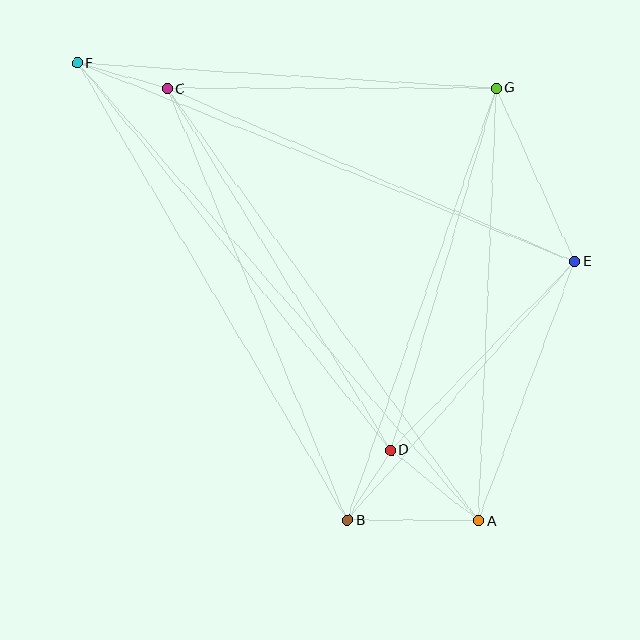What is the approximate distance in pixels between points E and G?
The distance between E and G is approximately 190 pixels.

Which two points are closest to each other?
Points B and D are closest to each other.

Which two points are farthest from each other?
Points A and F are farthest from each other.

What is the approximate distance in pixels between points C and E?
The distance between C and E is approximately 443 pixels.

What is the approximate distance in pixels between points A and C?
The distance between A and C is approximately 533 pixels.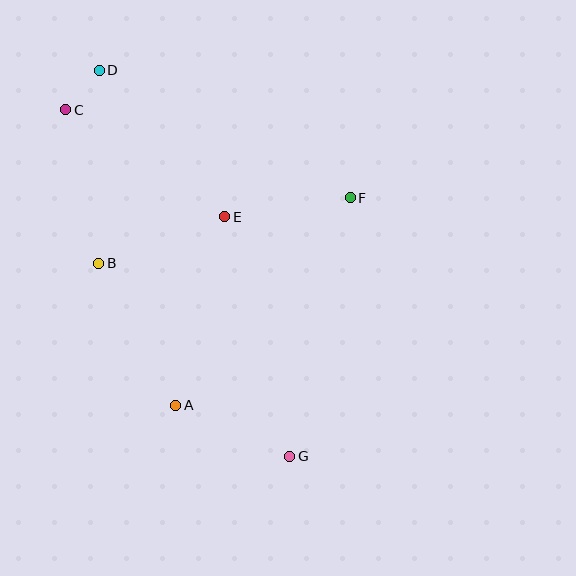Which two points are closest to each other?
Points C and D are closest to each other.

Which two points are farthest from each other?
Points D and G are farthest from each other.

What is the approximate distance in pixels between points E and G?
The distance between E and G is approximately 248 pixels.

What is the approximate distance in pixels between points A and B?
The distance between A and B is approximately 161 pixels.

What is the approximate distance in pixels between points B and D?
The distance between B and D is approximately 193 pixels.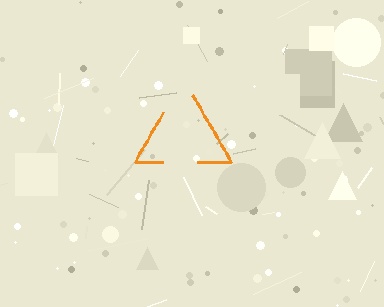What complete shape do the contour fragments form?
The contour fragments form a triangle.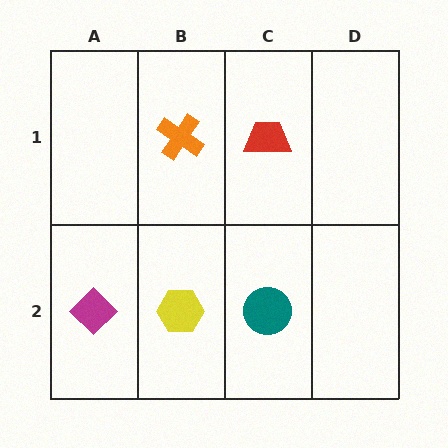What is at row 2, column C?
A teal circle.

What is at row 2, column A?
A magenta diamond.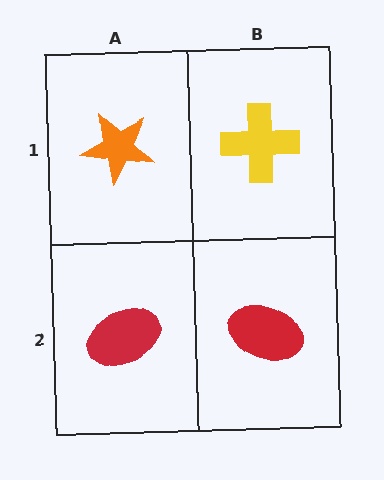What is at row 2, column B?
A red ellipse.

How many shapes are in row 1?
2 shapes.